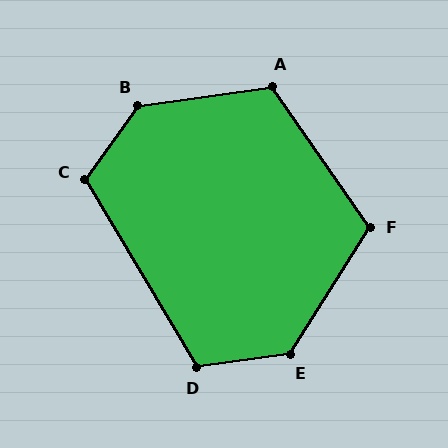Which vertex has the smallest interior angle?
D, at approximately 113 degrees.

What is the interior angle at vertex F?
Approximately 113 degrees (obtuse).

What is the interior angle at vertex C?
Approximately 113 degrees (obtuse).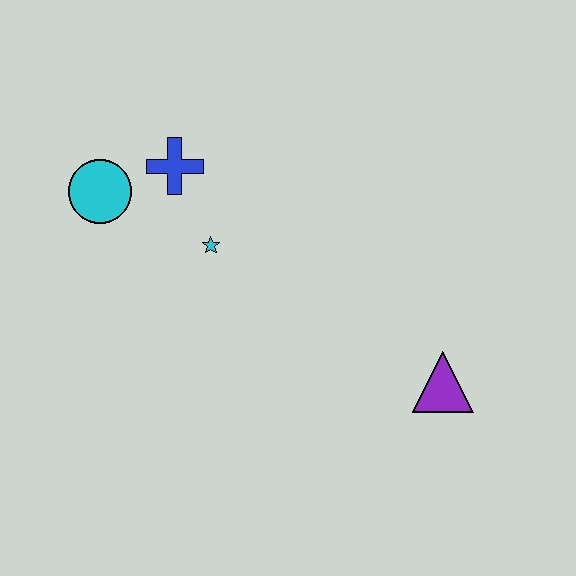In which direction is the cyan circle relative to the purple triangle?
The cyan circle is to the left of the purple triangle.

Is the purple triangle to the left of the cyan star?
No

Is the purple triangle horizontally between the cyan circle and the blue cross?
No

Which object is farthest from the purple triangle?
The cyan circle is farthest from the purple triangle.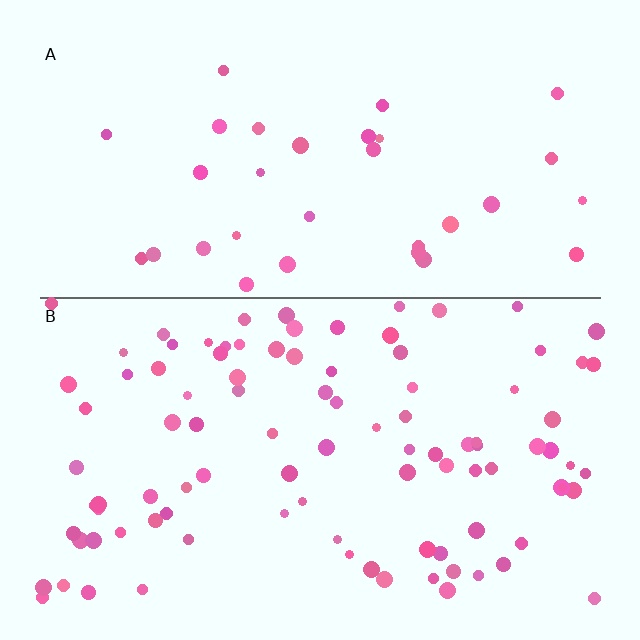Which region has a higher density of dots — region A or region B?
B (the bottom).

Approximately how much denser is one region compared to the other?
Approximately 2.9× — region B over region A.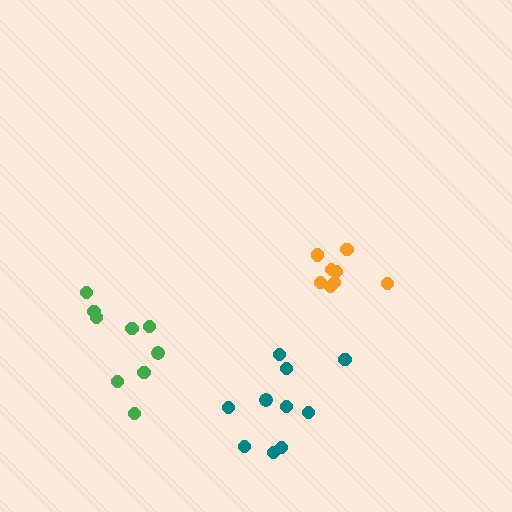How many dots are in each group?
Group 1: 9 dots, Group 2: 10 dots, Group 3: 8 dots (27 total).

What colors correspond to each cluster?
The clusters are colored: green, teal, orange.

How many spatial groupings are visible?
There are 3 spatial groupings.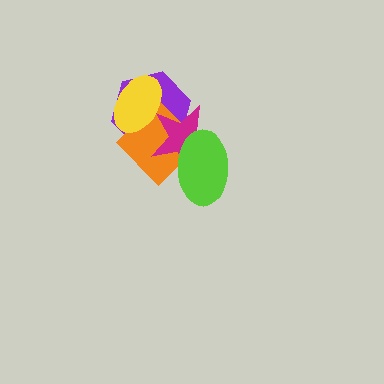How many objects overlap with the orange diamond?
4 objects overlap with the orange diamond.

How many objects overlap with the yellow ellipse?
3 objects overlap with the yellow ellipse.